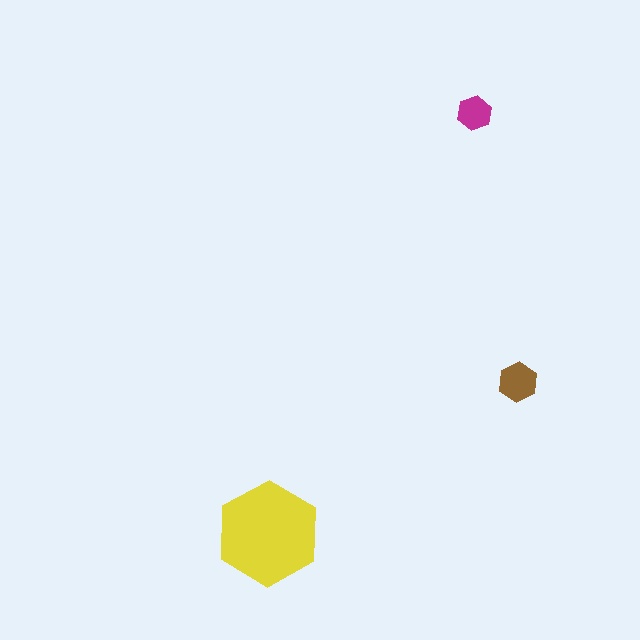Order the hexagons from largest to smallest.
the yellow one, the brown one, the magenta one.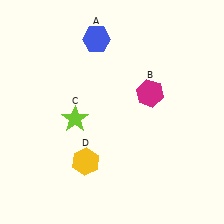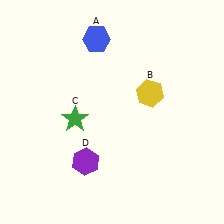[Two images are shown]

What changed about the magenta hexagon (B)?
In Image 1, B is magenta. In Image 2, it changed to yellow.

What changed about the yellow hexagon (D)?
In Image 1, D is yellow. In Image 2, it changed to purple.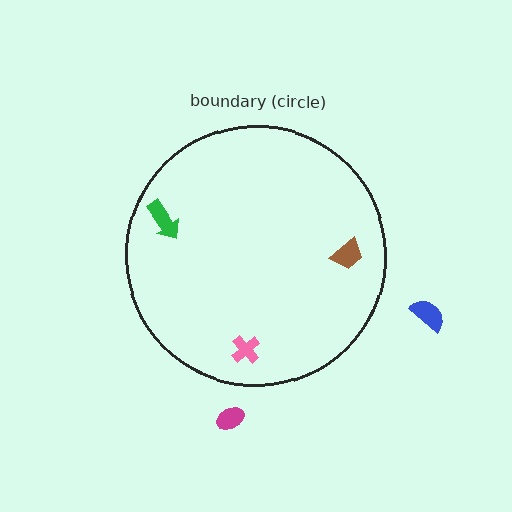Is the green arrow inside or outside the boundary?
Inside.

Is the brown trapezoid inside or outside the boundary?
Inside.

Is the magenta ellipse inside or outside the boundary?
Outside.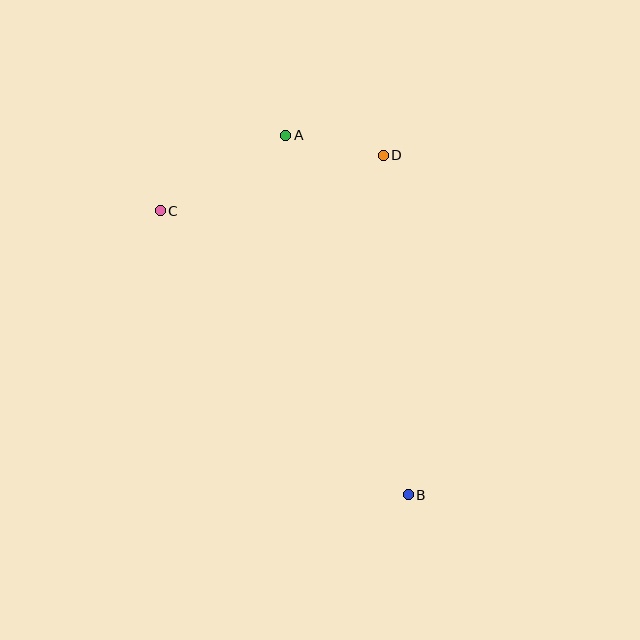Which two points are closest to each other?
Points A and D are closest to each other.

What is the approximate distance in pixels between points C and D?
The distance between C and D is approximately 230 pixels.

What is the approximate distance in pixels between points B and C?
The distance between B and C is approximately 377 pixels.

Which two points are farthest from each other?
Points A and B are farthest from each other.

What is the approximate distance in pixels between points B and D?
The distance between B and D is approximately 340 pixels.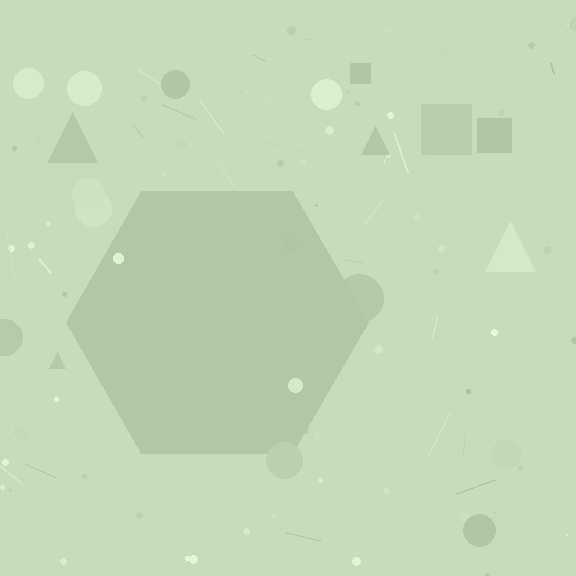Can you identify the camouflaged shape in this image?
The camouflaged shape is a hexagon.